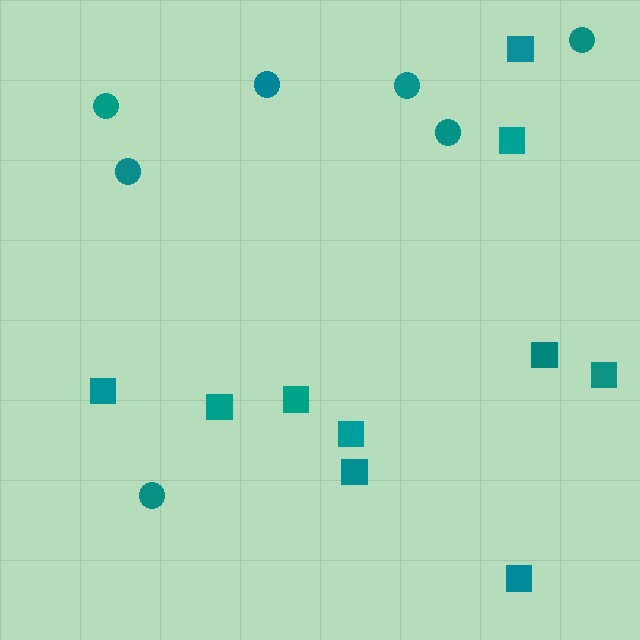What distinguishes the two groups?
There are 2 groups: one group of squares (10) and one group of circles (7).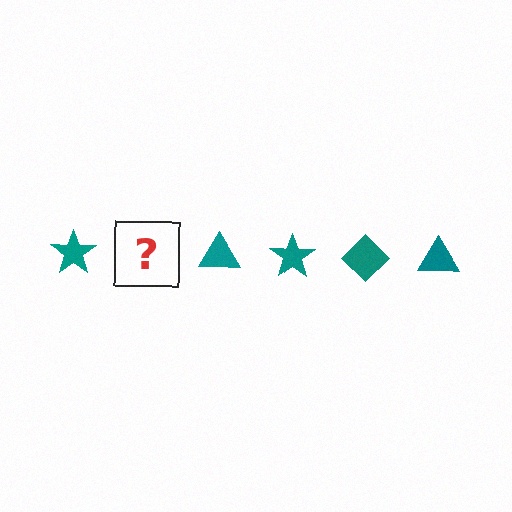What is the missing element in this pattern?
The missing element is a teal diamond.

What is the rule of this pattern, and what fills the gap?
The rule is that the pattern cycles through star, diamond, triangle shapes in teal. The gap should be filled with a teal diamond.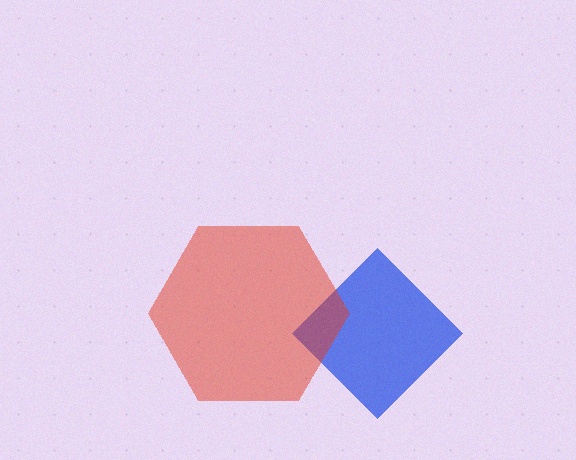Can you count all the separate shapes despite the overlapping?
Yes, there are 2 separate shapes.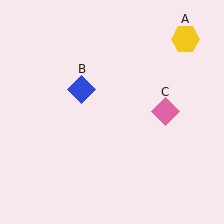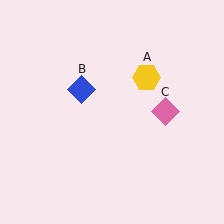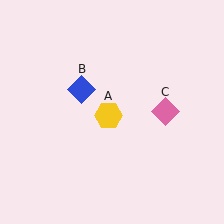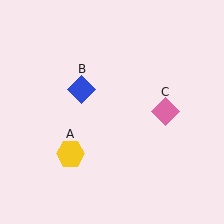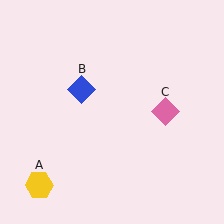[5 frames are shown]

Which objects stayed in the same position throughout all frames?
Blue diamond (object B) and pink diamond (object C) remained stationary.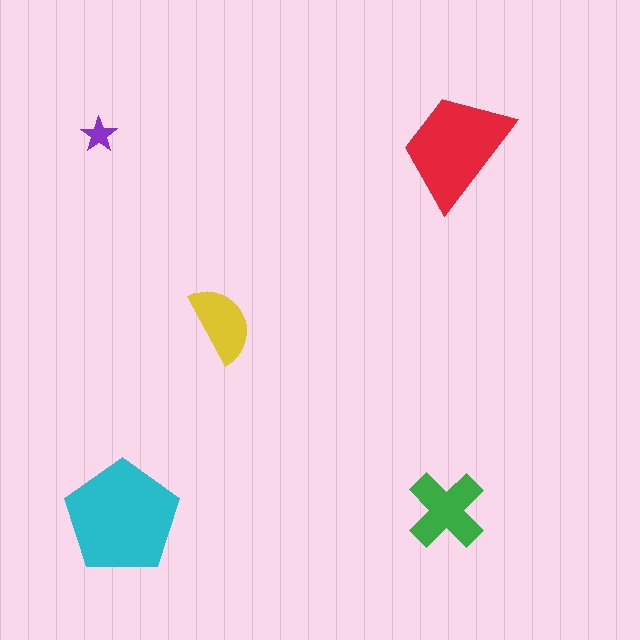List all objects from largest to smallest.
The cyan pentagon, the red trapezoid, the green cross, the yellow semicircle, the purple star.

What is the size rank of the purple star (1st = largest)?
5th.